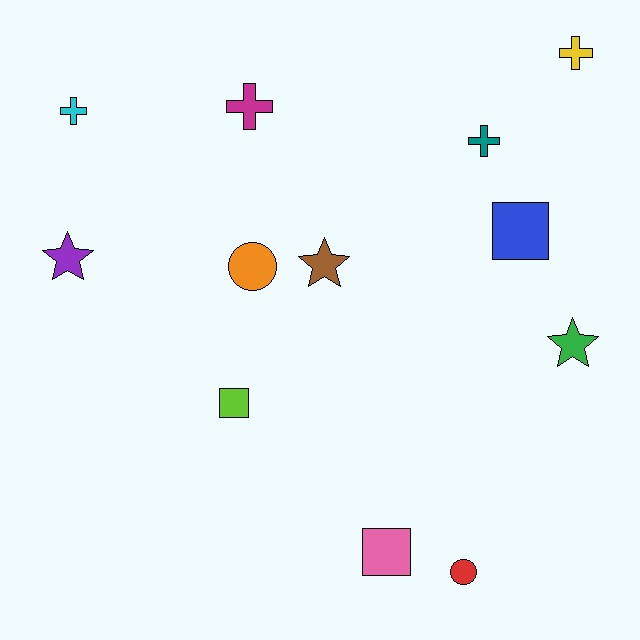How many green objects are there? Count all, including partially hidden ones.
There is 1 green object.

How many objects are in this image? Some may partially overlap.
There are 12 objects.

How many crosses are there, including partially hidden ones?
There are 4 crosses.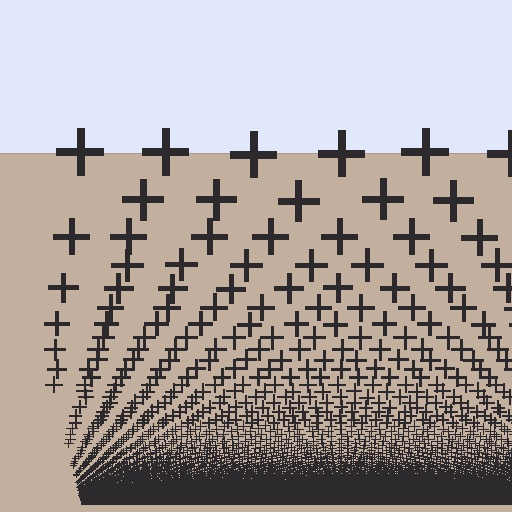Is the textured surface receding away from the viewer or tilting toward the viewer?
The surface appears to tilt toward the viewer. Texture elements get larger and sparser toward the top.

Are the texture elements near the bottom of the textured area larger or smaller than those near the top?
Smaller. The gradient is inverted — elements near the bottom are smaller and denser.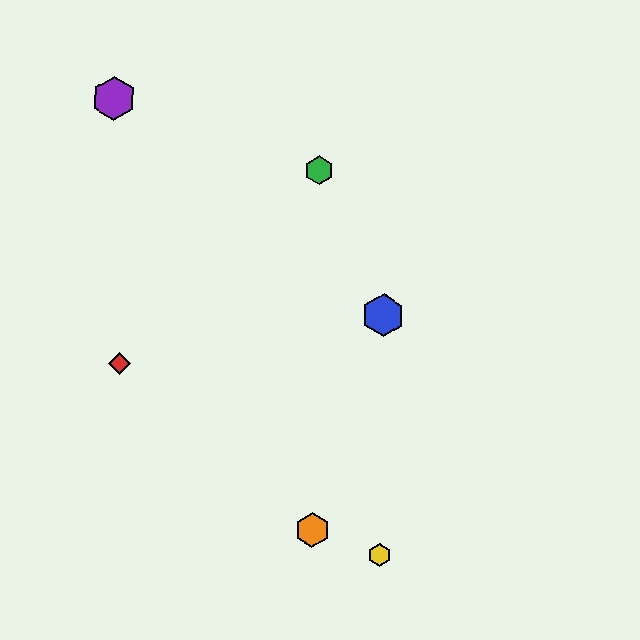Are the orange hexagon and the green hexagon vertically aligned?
Yes, both are at x≈312.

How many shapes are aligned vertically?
2 shapes (the green hexagon, the orange hexagon) are aligned vertically.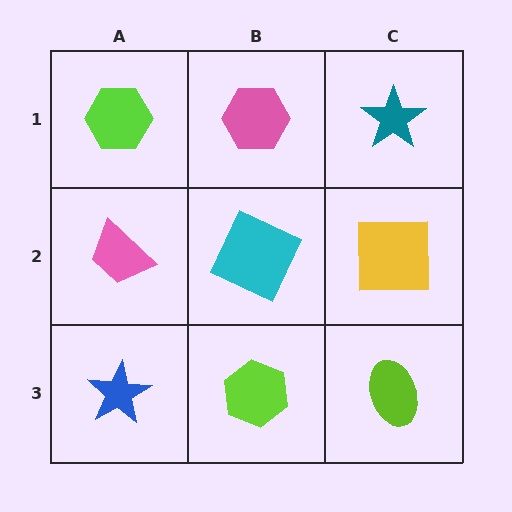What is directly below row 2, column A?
A blue star.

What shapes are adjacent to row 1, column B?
A cyan square (row 2, column B), a lime hexagon (row 1, column A), a teal star (row 1, column C).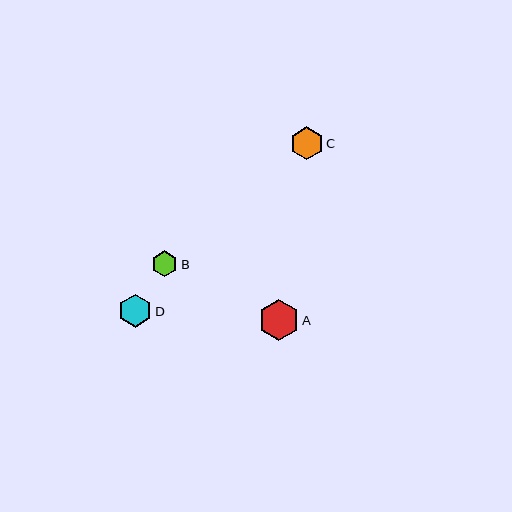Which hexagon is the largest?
Hexagon A is the largest with a size of approximately 40 pixels.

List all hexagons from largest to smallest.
From largest to smallest: A, D, C, B.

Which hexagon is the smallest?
Hexagon B is the smallest with a size of approximately 26 pixels.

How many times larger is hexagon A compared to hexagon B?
Hexagon A is approximately 1.5 times the size of hexagon B.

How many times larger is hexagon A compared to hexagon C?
Hexagon A is approximately 1.2 times the size of hexagon C.